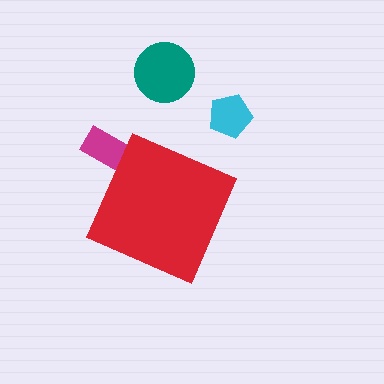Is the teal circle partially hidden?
No, the teal circle is fully visible.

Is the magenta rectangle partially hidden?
Yes, the magenta rectangle is partially hidden behind the red diamond.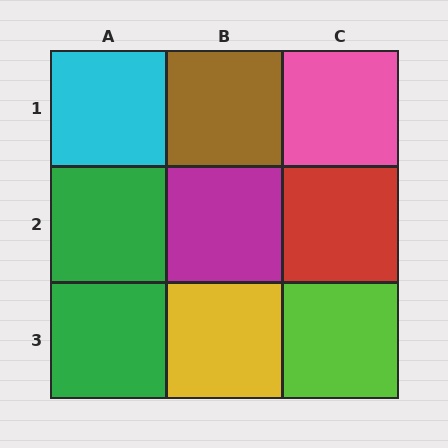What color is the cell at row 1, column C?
Pink.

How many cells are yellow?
1 cell is yellow.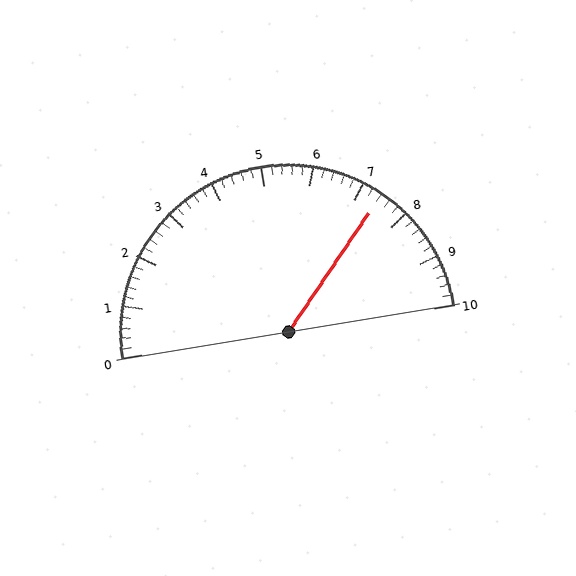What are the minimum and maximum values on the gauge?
The gauge ranges from 0 to 10.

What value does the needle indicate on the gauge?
The needle indicates approximately 7.4.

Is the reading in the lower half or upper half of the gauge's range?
The reading is in the upper half of the range (0 to 10).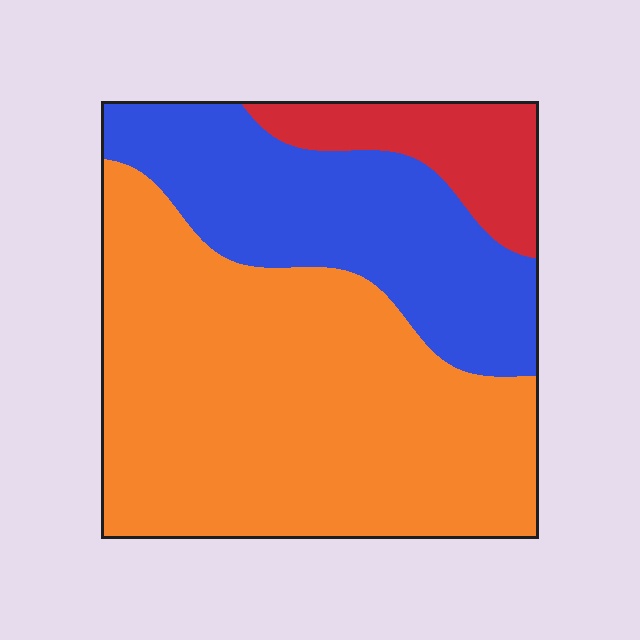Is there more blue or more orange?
Orange.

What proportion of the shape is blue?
Blue takes up about one third (1/3) of the shape.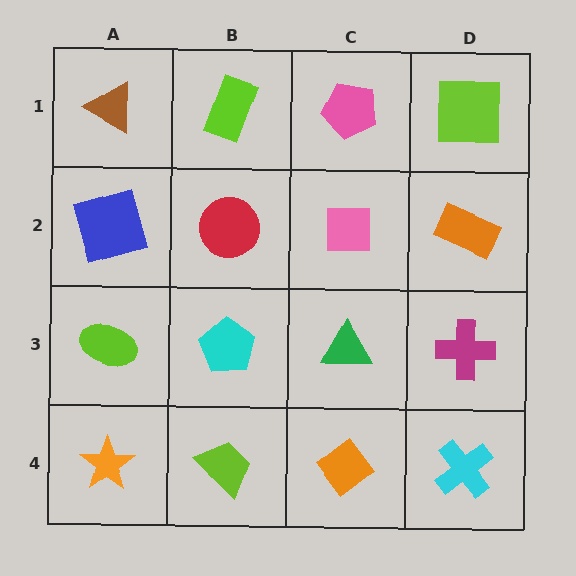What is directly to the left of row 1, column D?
A pink pentagon.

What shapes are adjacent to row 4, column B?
A cyan pentagon (row 3, column B), an orange star (row 4, column A), an orange diamond (row 4, column C).